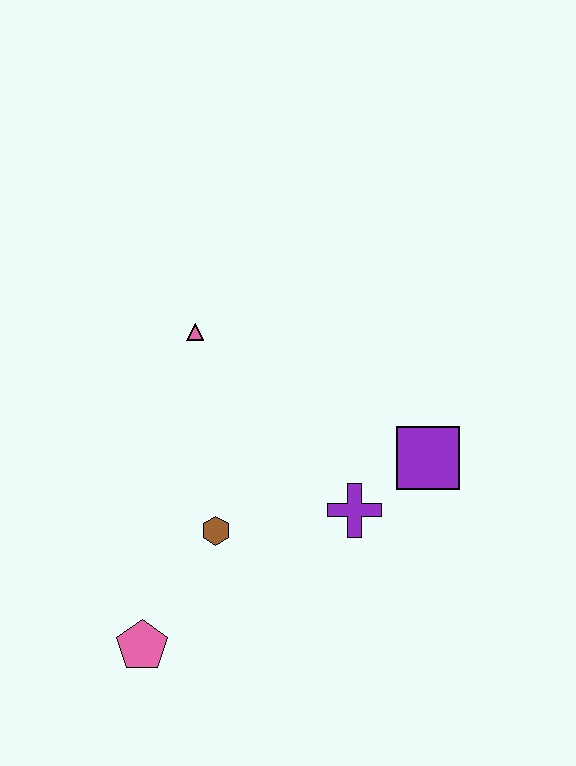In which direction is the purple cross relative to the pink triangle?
The purple cross is below the pink triangle.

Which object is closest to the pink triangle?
The brown hexagon is closest to the pink triangle.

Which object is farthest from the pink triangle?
The pink pentagon is farthest from the pink triangle.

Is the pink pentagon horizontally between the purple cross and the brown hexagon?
No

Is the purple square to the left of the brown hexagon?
No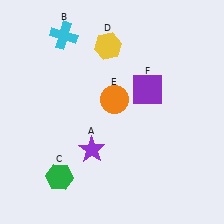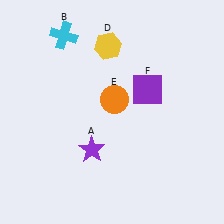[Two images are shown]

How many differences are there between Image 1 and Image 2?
There is 1 difference between the two images.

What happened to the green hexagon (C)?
The green hexagon (C) was removed in Image 2. It was in the bottom-left area of Image 1.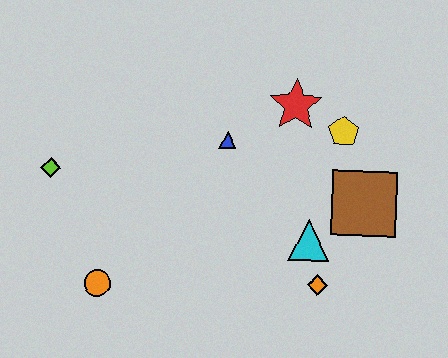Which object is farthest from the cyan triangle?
The lime diamond is farthest from the cyan triangle.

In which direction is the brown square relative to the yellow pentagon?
The brown square is below the yellow pentagon.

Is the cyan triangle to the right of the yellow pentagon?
No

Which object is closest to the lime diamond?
The orange circle is closest to the lime diamond.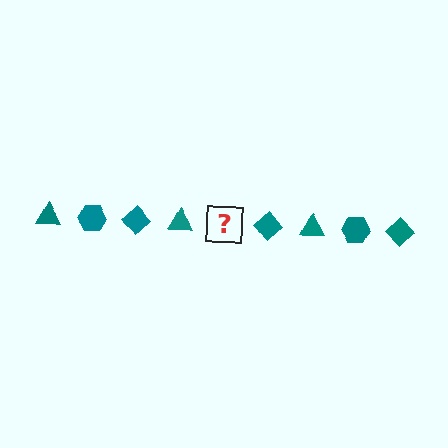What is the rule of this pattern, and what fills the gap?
The rule is that the pattern cycles through triangle, hexagon, diamond shapes in teal. The gap should be filled with a teal hexagon.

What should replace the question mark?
The question mark should be replaced with a teal hexagon.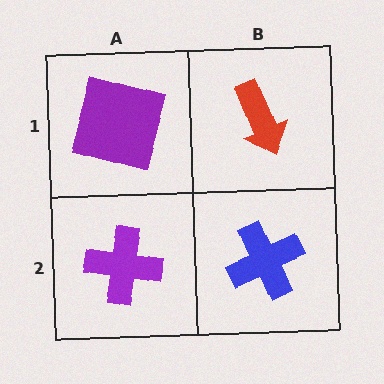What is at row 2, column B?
A blue cross.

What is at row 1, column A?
A purple square.